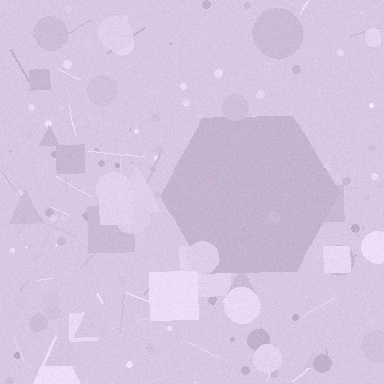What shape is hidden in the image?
A hexagon is hidden in the image.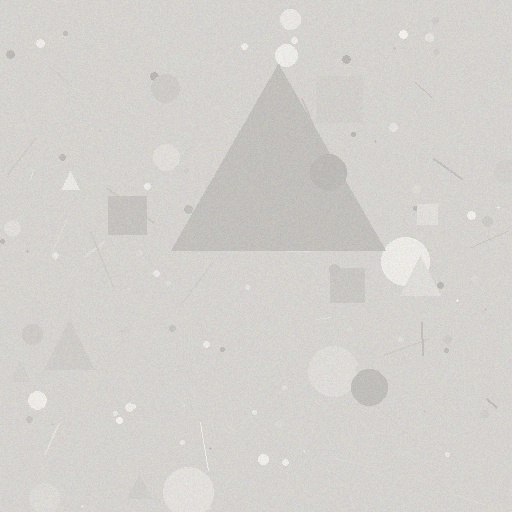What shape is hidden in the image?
A triangle is hidden in the image.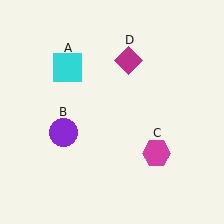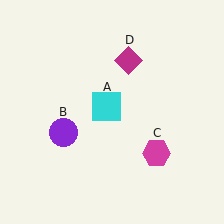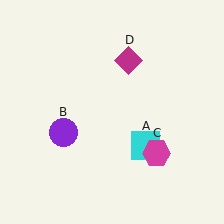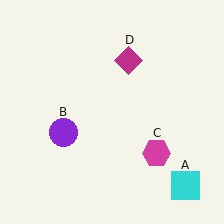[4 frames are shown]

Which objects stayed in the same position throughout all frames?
Purple circle (object B) and magenta hexagon (object C) and magenta diamond (object D) remained stationary.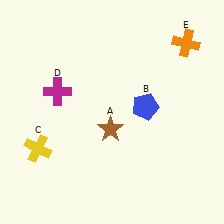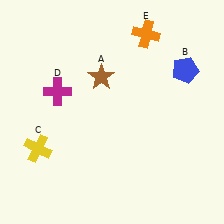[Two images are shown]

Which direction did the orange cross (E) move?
The orange cross (E) moved left.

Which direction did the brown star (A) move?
The brown star (A) moved up.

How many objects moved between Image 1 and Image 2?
3 objects moved between the two images.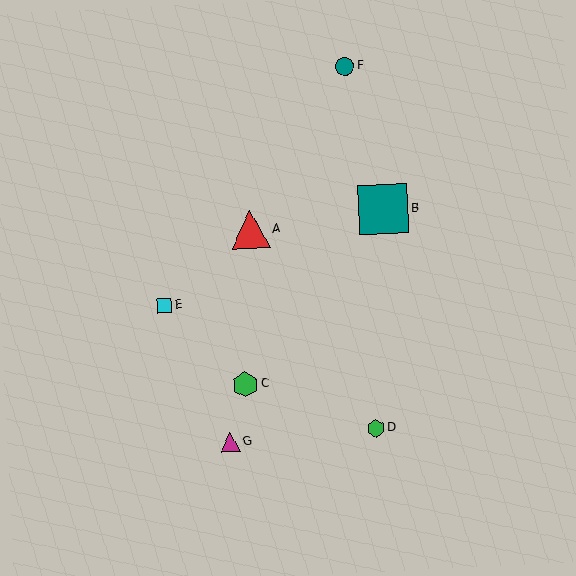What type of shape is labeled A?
Shape A is a red triangle.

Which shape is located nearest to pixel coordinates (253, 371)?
The green hexagon (labeled C) at (245, 385) is nearest to that location.